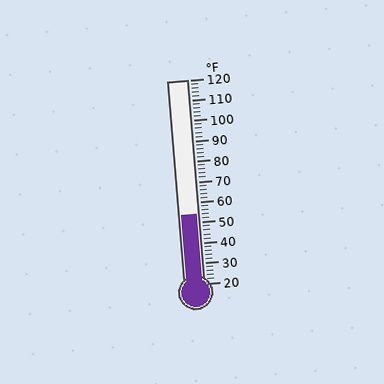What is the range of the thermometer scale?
The thermometer scale ranges from 20°F to 120°F.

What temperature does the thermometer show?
The thermometer shows approximately 54°F.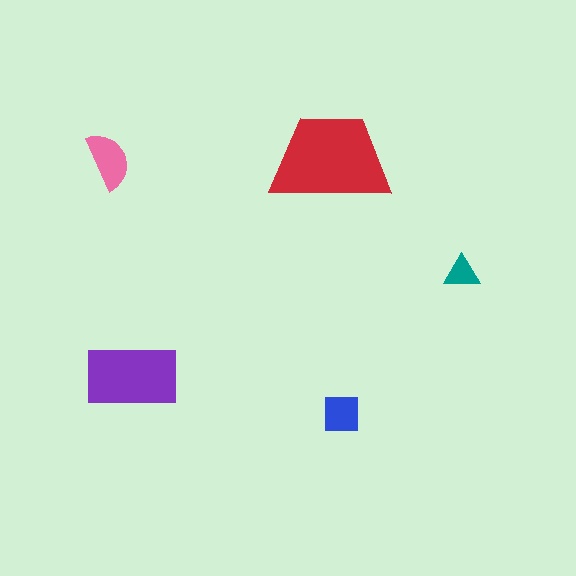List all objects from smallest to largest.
The teal triangle, the blue square, the pink semicircle, the purple rectangle, the red trapezoid.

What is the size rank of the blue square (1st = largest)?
4th.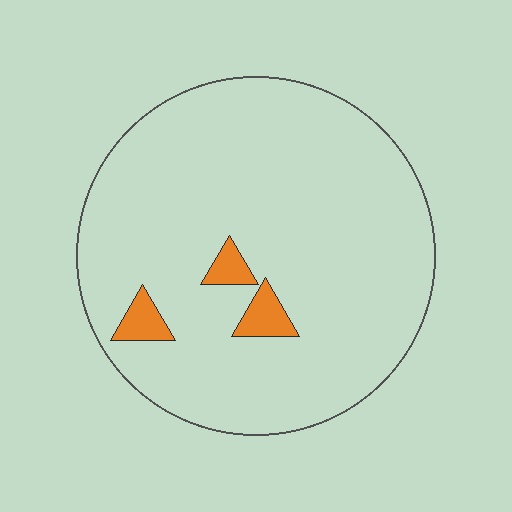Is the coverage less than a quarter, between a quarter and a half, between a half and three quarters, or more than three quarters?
Less than a quarter.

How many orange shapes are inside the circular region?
3.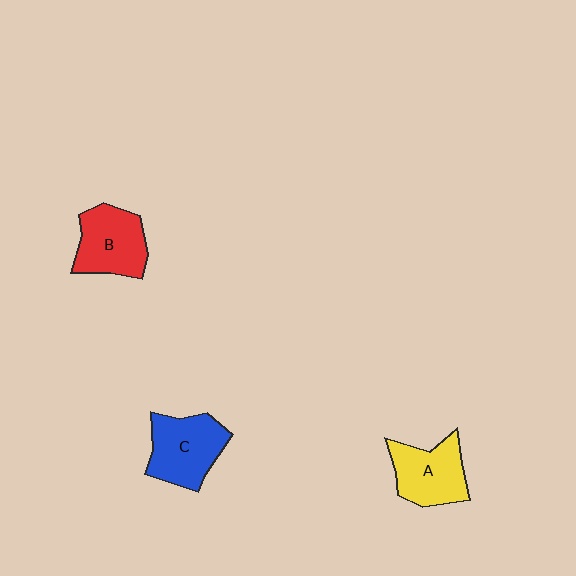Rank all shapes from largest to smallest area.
From largest to smallest: C (blue), B (red), A (yellow).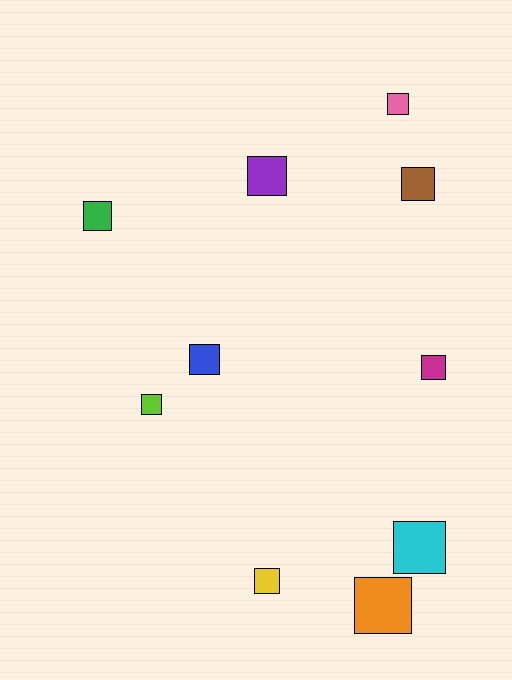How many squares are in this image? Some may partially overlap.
There are 10 squares.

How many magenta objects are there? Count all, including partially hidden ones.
There is 1 magenta object.